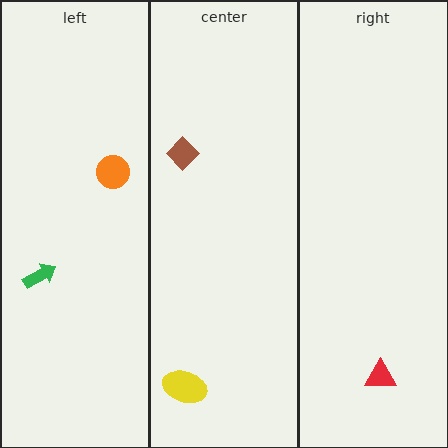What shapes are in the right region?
The red triangle.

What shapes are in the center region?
The brown diamond, the yellow ellipse.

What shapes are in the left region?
The orange circle, the green arrow.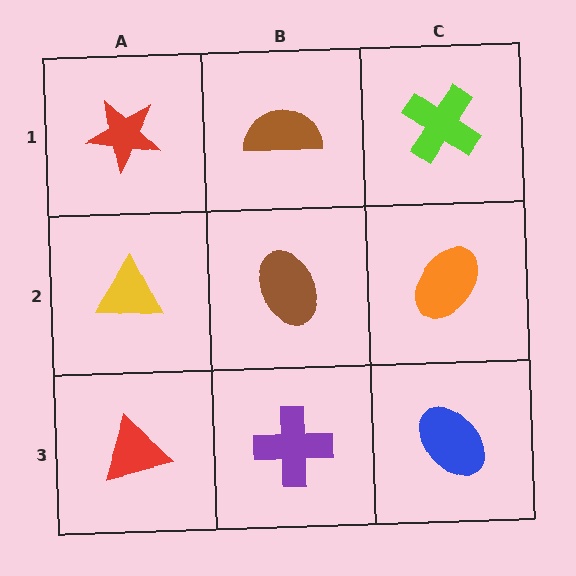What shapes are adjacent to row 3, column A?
A yellow triangle (row 2, column A), a purple cross (row 3, column B).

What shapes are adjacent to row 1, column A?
A yellow triangle (row 2, column A), a brown semicircle (row 1, column B).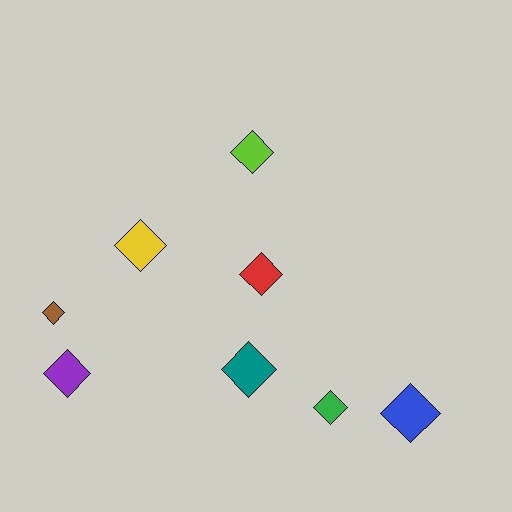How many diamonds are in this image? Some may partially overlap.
There are 8 diamonds.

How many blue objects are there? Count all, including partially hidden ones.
There is 1 blue object.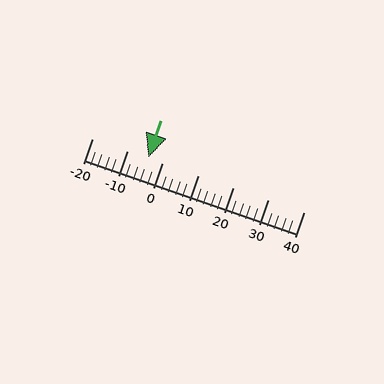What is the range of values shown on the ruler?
The ruler shows values from -20 to 40.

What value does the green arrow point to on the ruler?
The green arrow points to approximately -4.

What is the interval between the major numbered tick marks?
The major tick marks are spaced 10 units apart.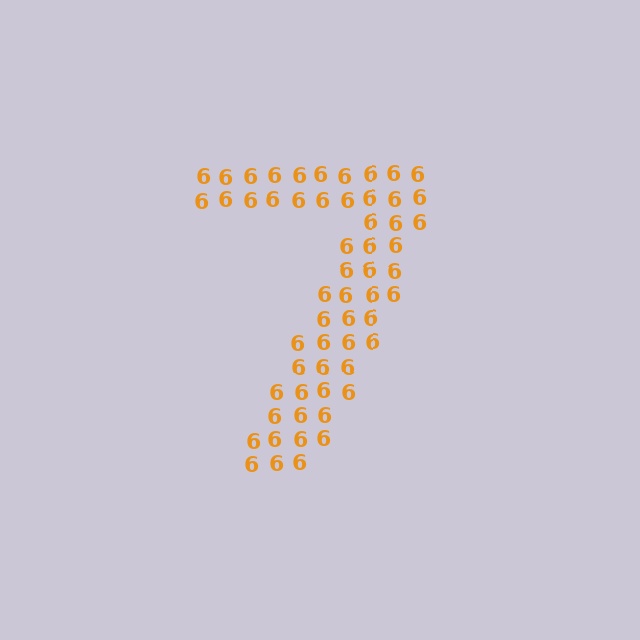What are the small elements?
The small elements are digit 6's.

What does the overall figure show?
The overall figure shows the digit 7.